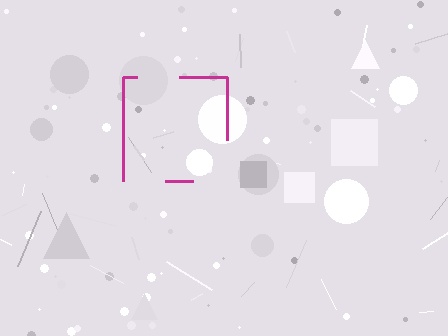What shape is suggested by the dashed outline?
The dashed outline suggests a square.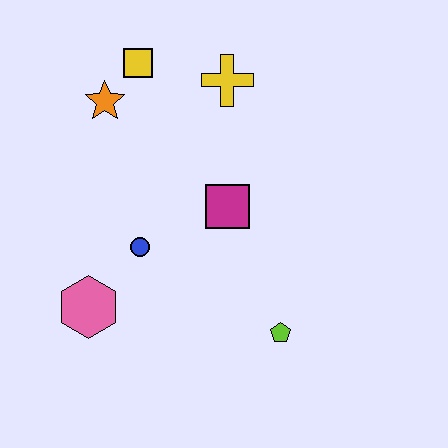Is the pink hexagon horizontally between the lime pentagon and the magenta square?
No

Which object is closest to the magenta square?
The blue circle is closest to the magenta square.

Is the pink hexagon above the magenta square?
No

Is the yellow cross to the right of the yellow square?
Yes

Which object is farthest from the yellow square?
The lime pentagon is farthest from the yellow square.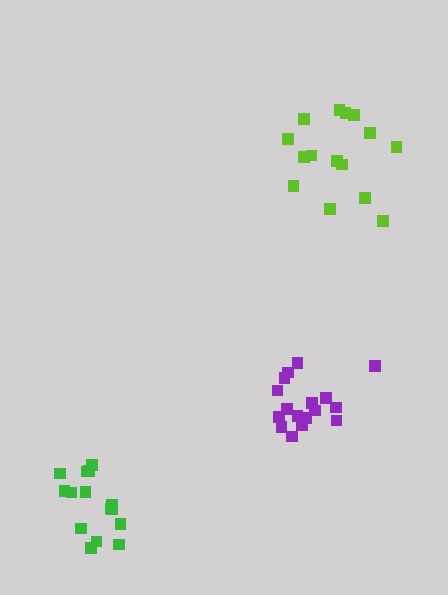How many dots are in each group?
Group 1: 15 dots, Group 2: 17 dots, Group 3: 15 dots (47 total).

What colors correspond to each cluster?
The clusters are colored: lime, purple, green.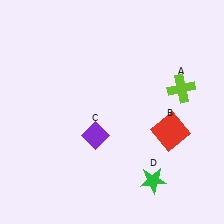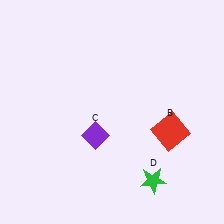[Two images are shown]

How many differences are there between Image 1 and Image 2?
There is 1 difference between the two images.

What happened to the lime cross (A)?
The lime cross (A) was removed in Image 2. It was in the top-right area of Image 1.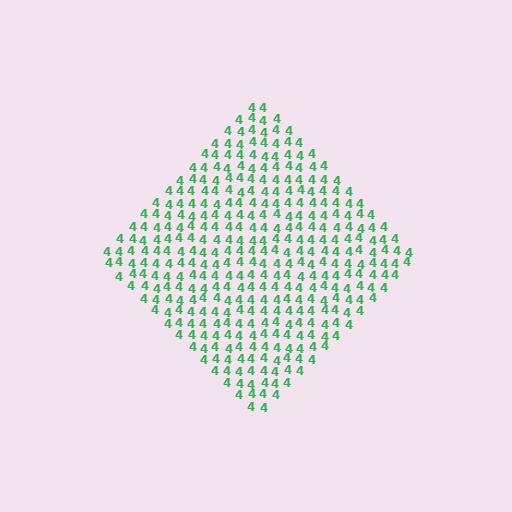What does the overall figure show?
The overall figure shows a diamond.